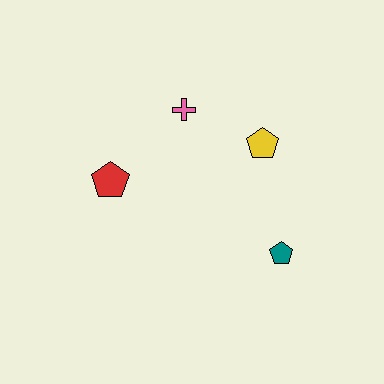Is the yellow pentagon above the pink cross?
No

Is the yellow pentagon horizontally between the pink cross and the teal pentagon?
Yes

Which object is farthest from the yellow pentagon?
The red pentagon is farthest from the yellow pentagon.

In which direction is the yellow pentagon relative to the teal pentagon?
The yellow pentagon is above the teal pentagon.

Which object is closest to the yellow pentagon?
The pink cross is closest to the yellow pentagon.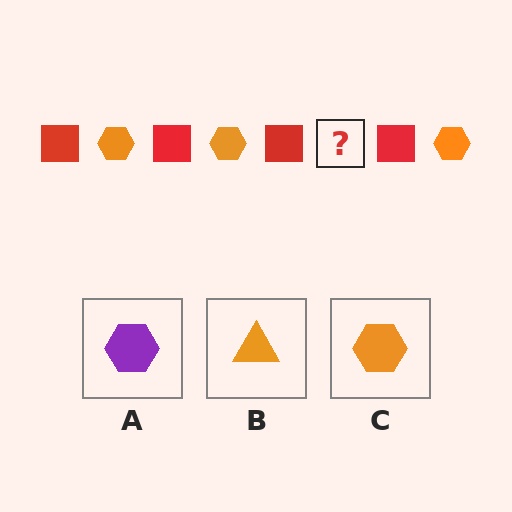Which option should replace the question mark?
Option C.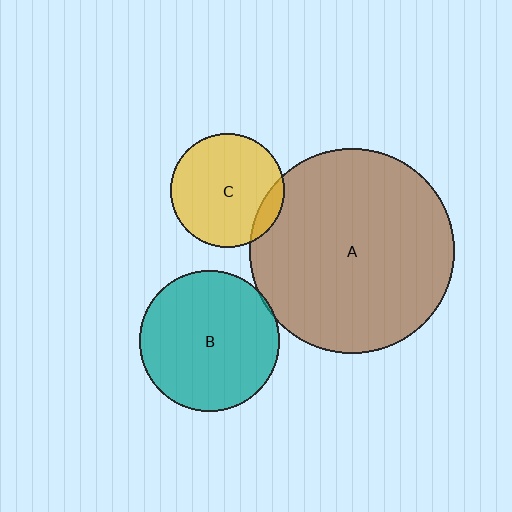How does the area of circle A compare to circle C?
Approximately 3.2 times.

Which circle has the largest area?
Circle A (brown).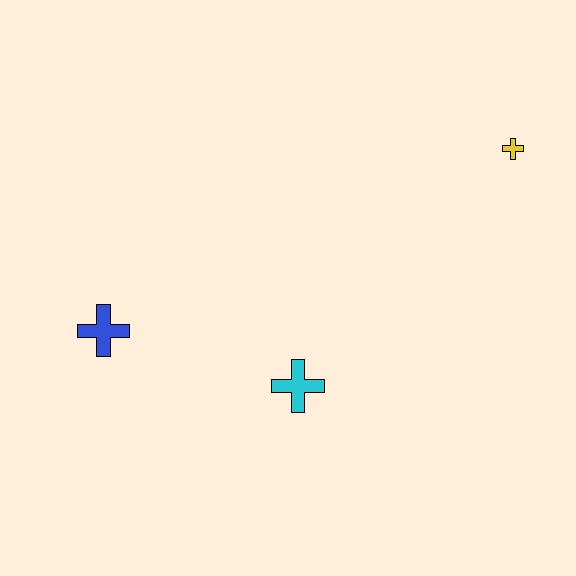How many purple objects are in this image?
There are no purple objects.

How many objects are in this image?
There are 3 objects.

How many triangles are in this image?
There are no triangles.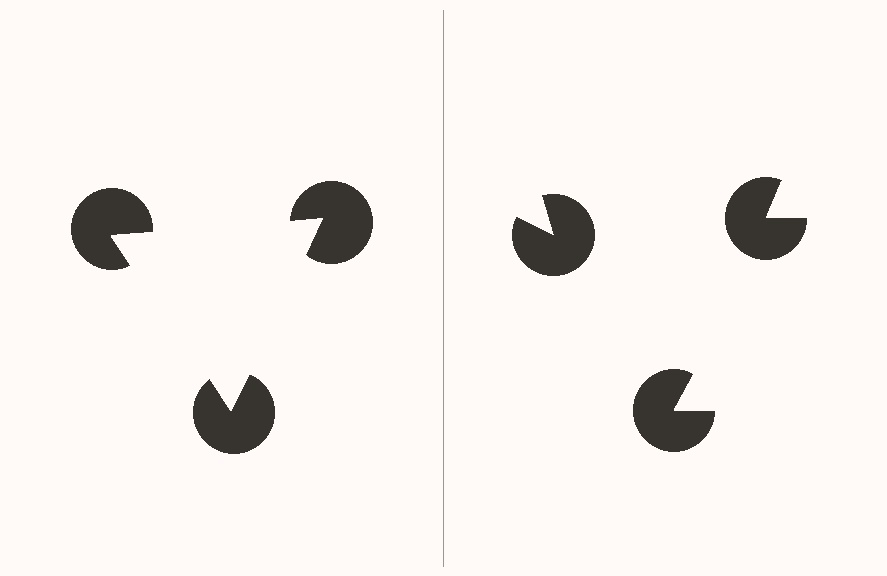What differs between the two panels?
The pac-man discs are positioned identically on both sides; only the wedge orientations differ. On the left they align to a triangle; on the right they are misaligned.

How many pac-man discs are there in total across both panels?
6 — 3 on each side.